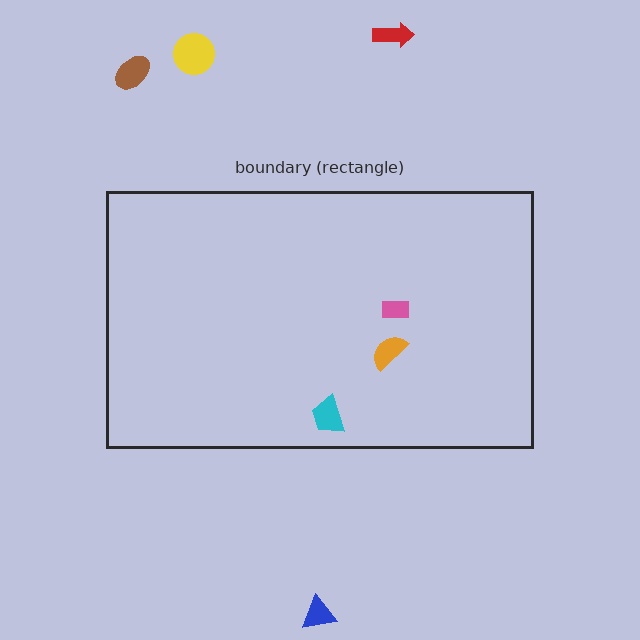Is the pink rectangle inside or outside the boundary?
Inside.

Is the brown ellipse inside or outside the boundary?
Outside.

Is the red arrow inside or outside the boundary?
Outside.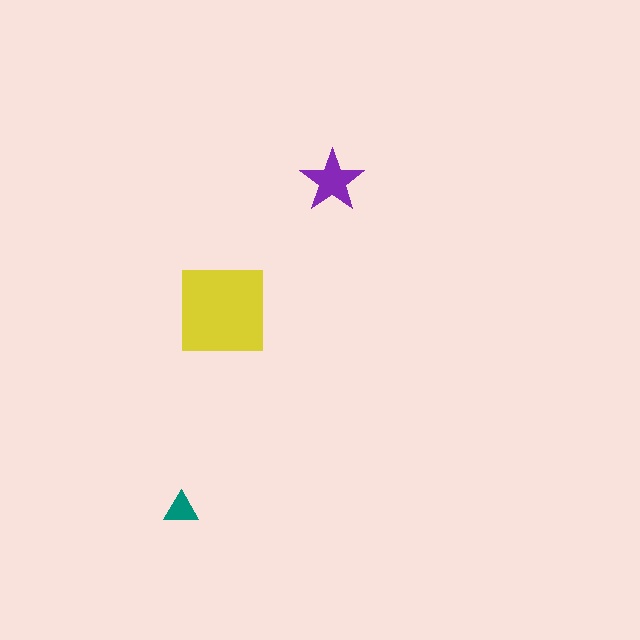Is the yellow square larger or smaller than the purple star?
Larger.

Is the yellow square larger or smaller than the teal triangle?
Larger.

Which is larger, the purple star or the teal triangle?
The purple star.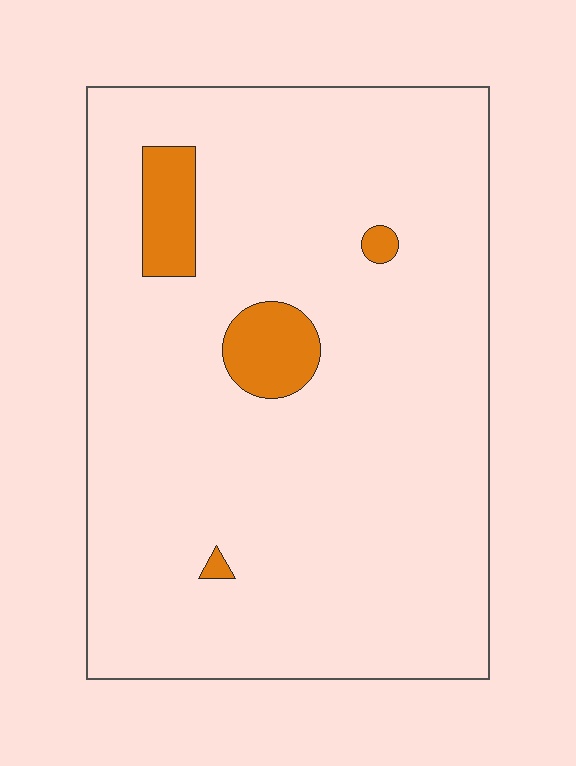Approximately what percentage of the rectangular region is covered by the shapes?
Approximately 5%.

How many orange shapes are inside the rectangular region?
4.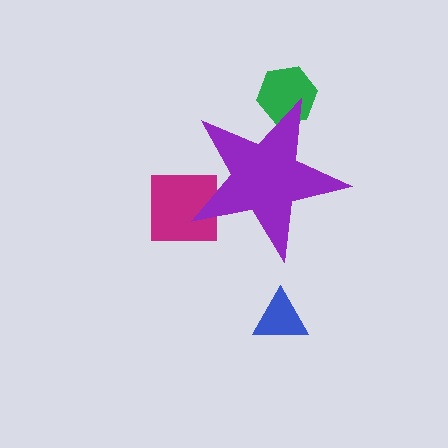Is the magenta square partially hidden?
Yes, the magenta square is partially hidden behind the purple star.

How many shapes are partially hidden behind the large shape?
2 shapes are partially hidden.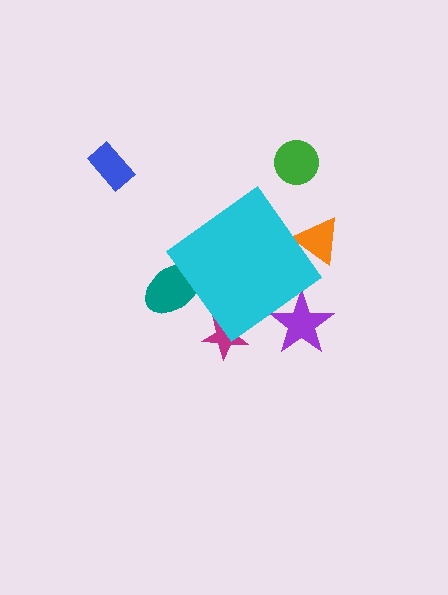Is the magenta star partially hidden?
Yes, the magenta star is partially hidden behind the cyan diamond.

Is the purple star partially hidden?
Yes, the purple star is partially hidden behind the cyan diamond.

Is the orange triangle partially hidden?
Yes, the orange triangle is partially hidden behind the cyan diamond.